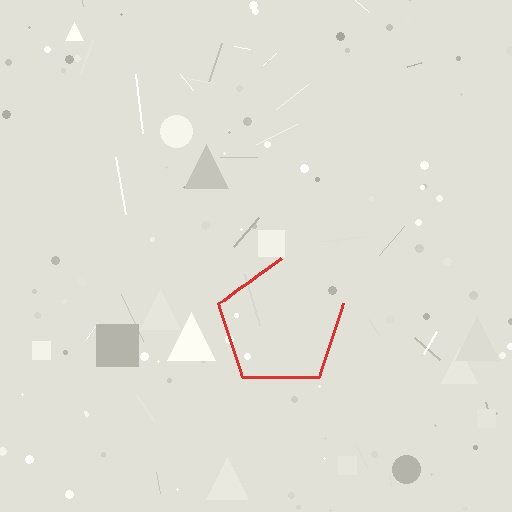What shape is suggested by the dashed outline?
The dashed outline suggests a pentagon.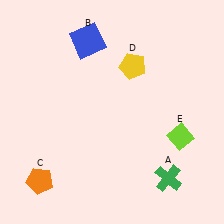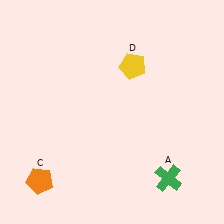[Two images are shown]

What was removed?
The blue square (B), the lime diamond (E) were removed in Image 2.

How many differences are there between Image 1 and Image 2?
There are 2 differences between the two images.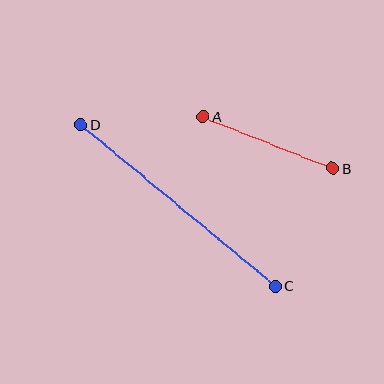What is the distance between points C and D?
The distance is approximately 252 pixels.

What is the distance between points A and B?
The distance is approximately 139 pixels.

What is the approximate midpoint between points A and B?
The midpoint is at approximately (268, 142) pixels.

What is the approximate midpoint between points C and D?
The midpoint is at approximately (178, 205) pixels.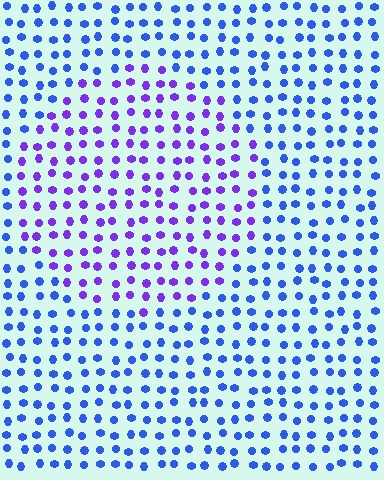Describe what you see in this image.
The image is filled with small blue elements in a uniform arrangement. A circle-shaped region is visible where the elements are tinted to a slightly different hue, forming a subtle color boundary.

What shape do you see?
I see a circle.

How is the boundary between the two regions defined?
The boundary is defined purely by a slight shift in hue (about 41 degrees). Spacing, size, and orientation are identical on both sides.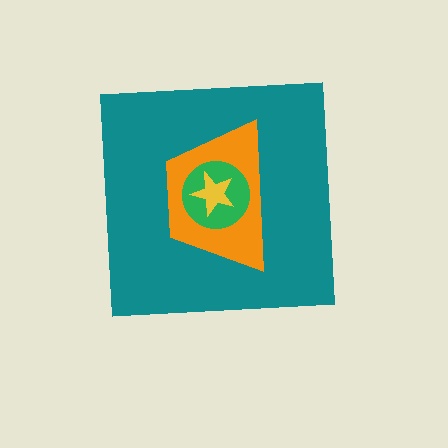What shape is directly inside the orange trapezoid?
The green circle.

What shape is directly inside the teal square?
The orange trapezoid.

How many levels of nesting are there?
4.